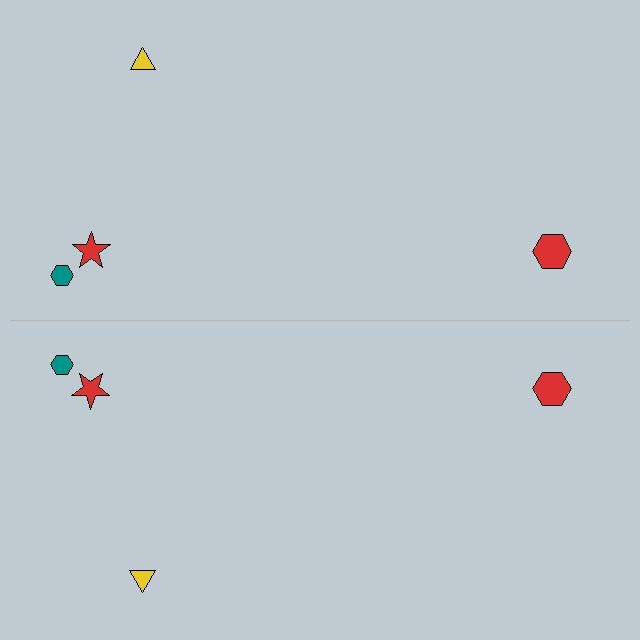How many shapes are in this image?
There are 8 shapes in this image.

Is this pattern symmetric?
Yes, this pattern has bilateral (reflection) symmetry.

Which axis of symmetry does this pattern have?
The pattern has a horizontal axis of symmetry running through the center of the image.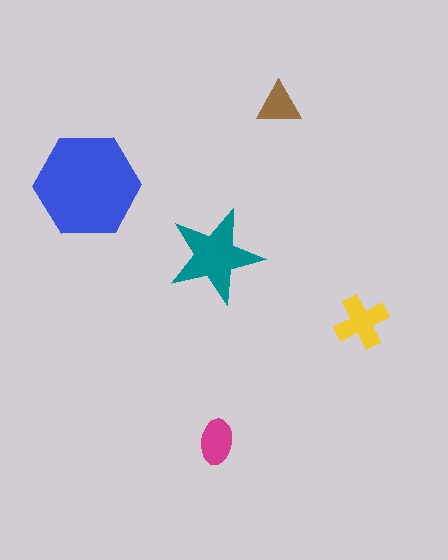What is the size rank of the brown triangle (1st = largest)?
5th.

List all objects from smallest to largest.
The brown triangle, the magenta ellipse, the yellow cross, the teal star, the blue hexagon.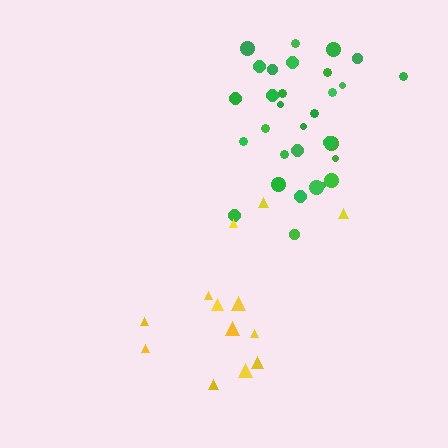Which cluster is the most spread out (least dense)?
Yellow.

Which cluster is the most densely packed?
Green.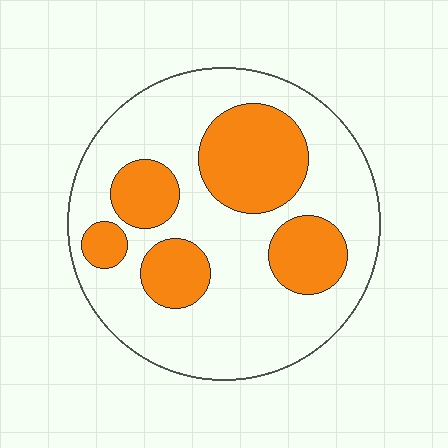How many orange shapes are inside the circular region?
5.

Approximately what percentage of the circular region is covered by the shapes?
Approximately 30%.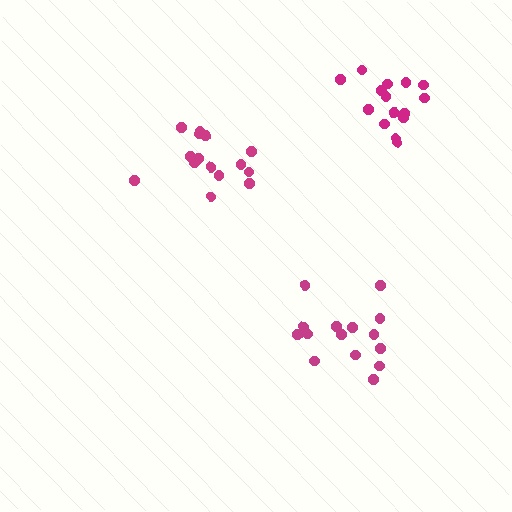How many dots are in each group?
Group 1: 15 dots, Group 2: 15 dots, Group 3: 15 dots (45 total).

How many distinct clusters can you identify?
There are 3 distinct clusters.